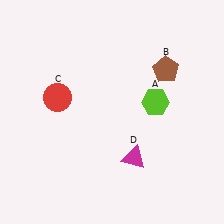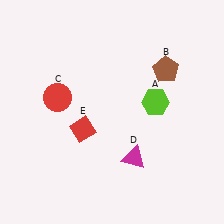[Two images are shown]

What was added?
A red diamond (E) was added in Image 2.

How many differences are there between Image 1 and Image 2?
There is 1 difference between the two images.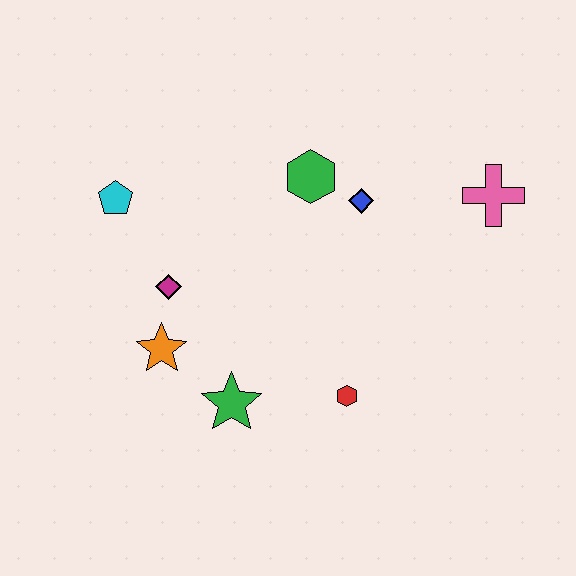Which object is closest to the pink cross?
The blue diamond is closest to the pink cross.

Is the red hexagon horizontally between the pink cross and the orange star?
Yes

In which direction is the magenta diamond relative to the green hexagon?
The magenta diamond is to the left of the green hexagon.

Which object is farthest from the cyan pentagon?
The pink cross is farthest from the cyan pentagon.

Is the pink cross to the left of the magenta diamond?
No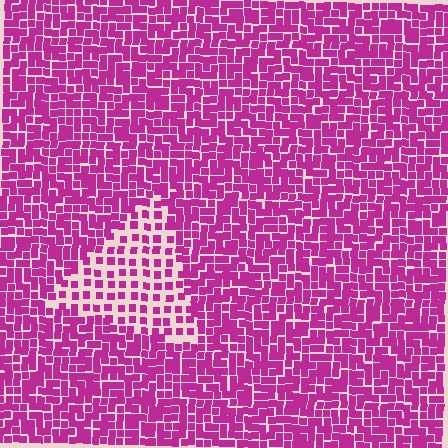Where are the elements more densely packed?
The elements are more densely packed outside the triangle boundary.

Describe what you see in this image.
The image contains small magenta elements arranged at two different densities. A triangle-shaped region is visible where the elements are less densely packed than the surrounding area.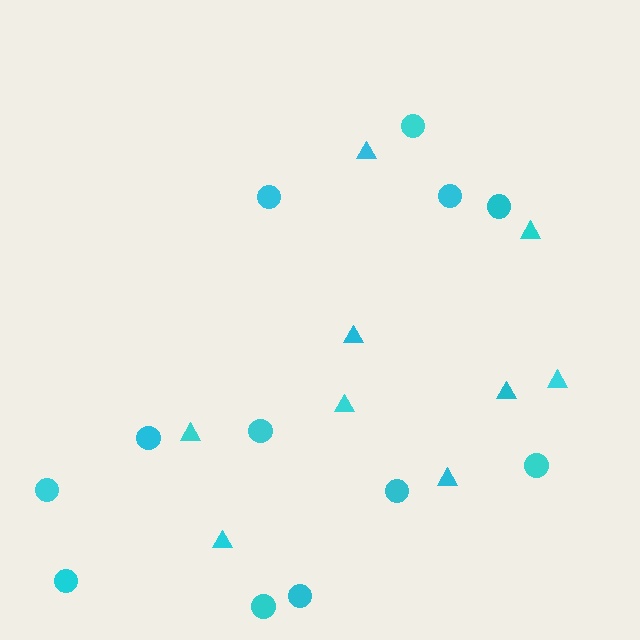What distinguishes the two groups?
There are 2 groups: one group of circles (12) and one group of triangles (9).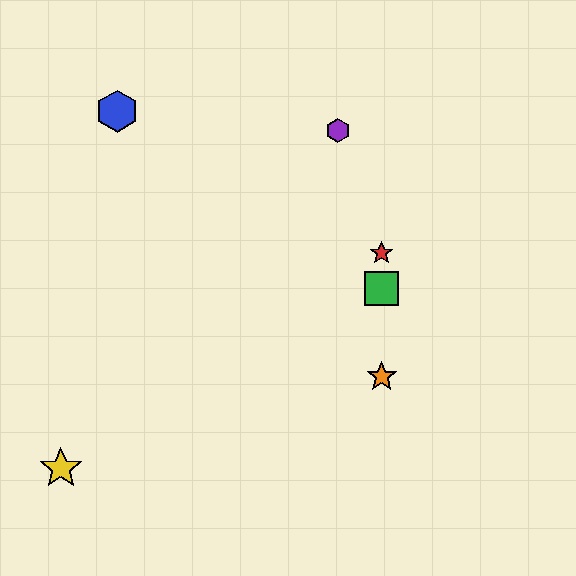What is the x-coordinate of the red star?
The red star is at x≈382.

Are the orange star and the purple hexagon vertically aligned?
No, the orange star is at x≈382 and the purple hexagon is at x≈338.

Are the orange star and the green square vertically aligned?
Yes, both are at x≈382.